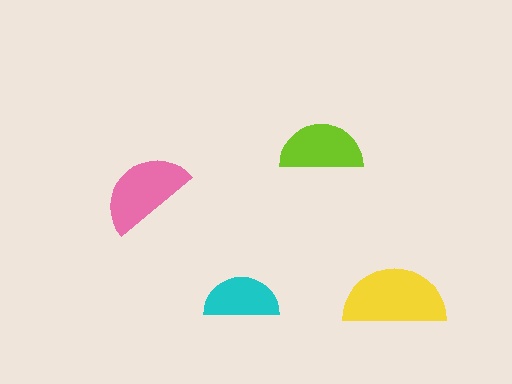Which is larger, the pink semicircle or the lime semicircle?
The pink one.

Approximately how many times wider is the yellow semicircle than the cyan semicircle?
About 1.5 times wider.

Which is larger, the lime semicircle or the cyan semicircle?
The lime one.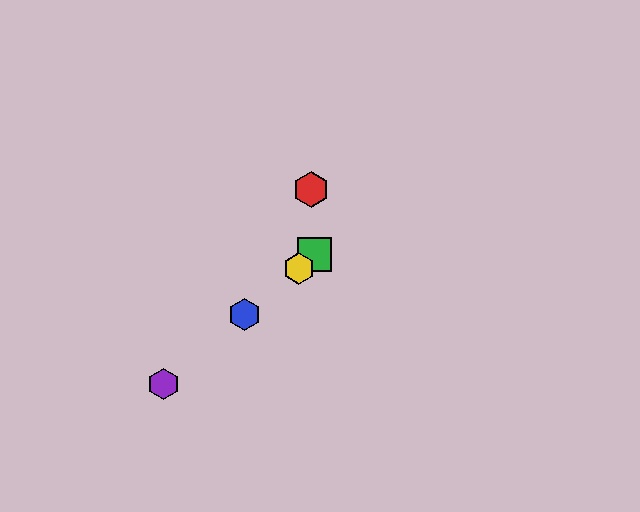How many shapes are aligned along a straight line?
4 shapes (the blue hexagon, the green square, the yellow hexagon, the purple hexagon) are aligned along a straight line.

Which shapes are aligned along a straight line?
The blue hexagon, the green square, the yellow hexagon, the purple hexagon are aligned along a straight line.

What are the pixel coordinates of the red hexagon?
The red hexagon is at (311, 190).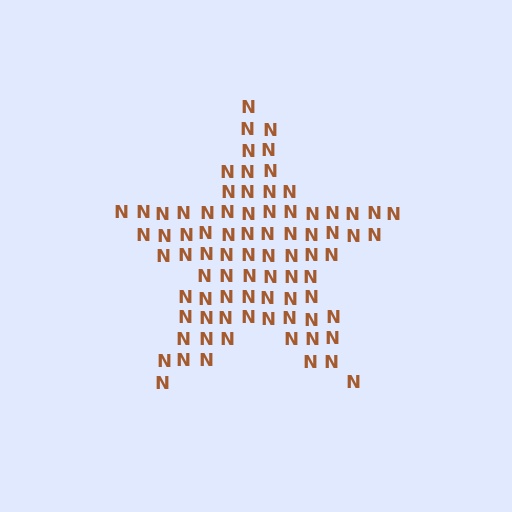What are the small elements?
The small elements are letter N's.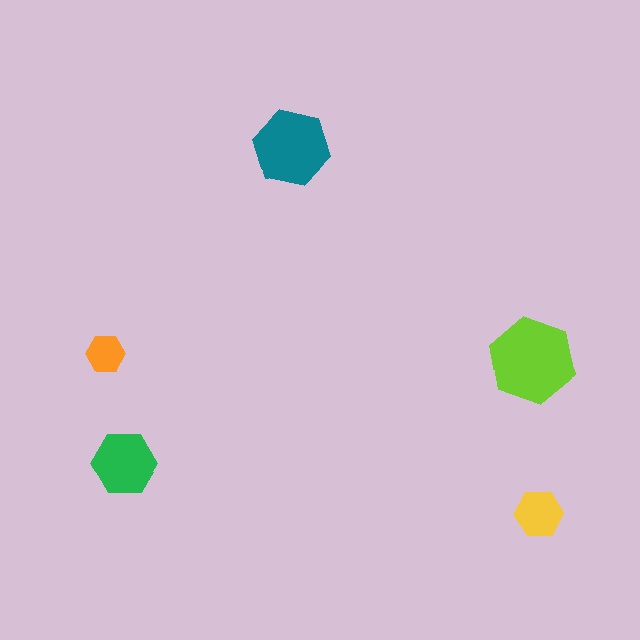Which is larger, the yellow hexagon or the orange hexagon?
The yellow one.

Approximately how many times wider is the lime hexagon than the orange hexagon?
About 2 times wider.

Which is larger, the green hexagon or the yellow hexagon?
The green one.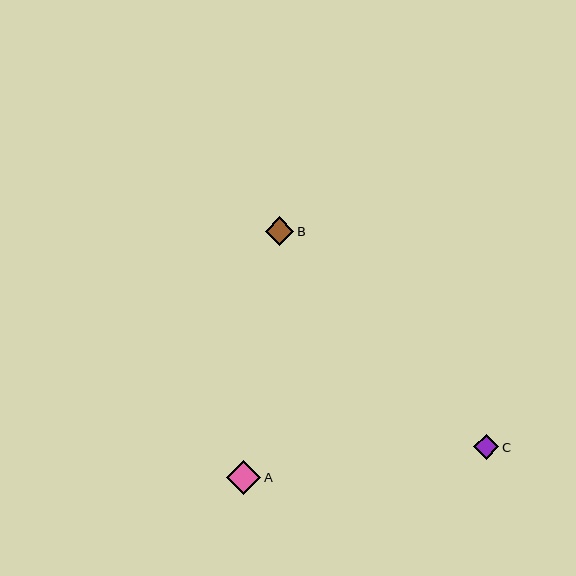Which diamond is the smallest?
Diamond C is the smallest with a size of approximately 25 pixels.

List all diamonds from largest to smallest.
From largest to smallest: A, B, C.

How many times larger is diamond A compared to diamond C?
Diamond A is approximately 1.4 times the size of diamond C.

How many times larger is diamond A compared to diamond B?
Diamond A is approximately 1.2 times the size of diamond B.